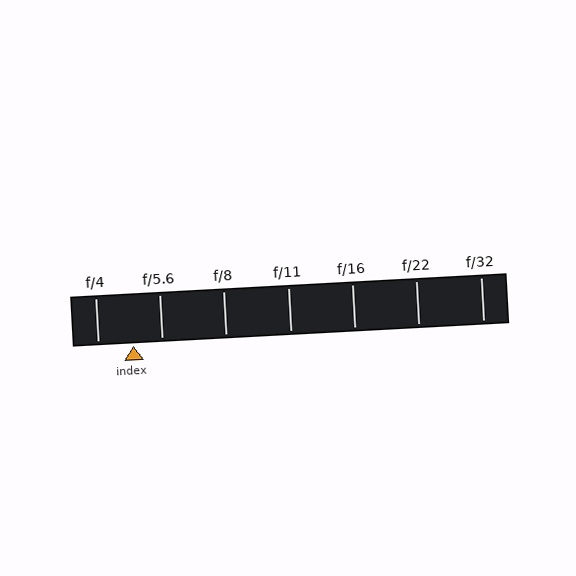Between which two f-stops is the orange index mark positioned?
The index mark is between f/4 and f/5.6.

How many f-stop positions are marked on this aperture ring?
There are 7 f-stop positions marked.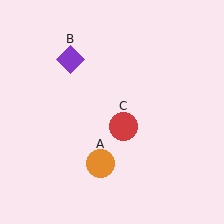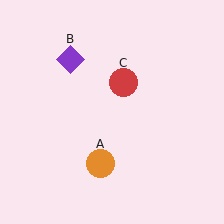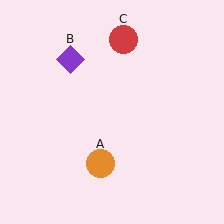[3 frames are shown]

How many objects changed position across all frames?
1 object changed position: red circle (object C).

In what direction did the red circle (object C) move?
The red circle (object C) moved up.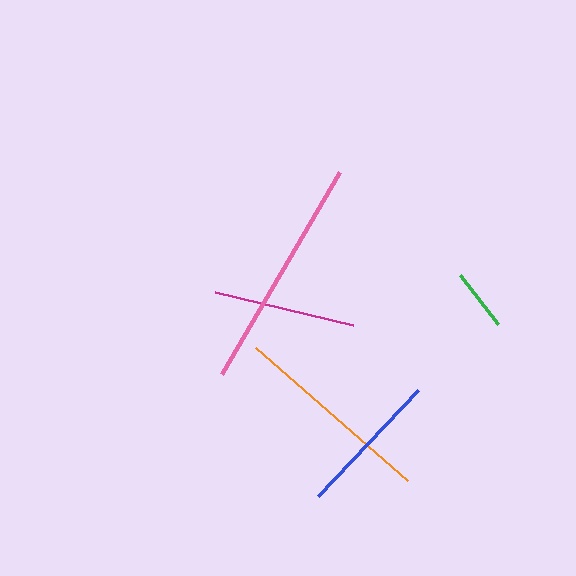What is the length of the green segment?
The green segment is approximately 62 pixels long.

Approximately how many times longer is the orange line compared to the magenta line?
The orange line is approximately 1.4 times the length of the magenta line.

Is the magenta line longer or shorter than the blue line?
The blue line is longer than the magenta line.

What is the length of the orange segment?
The orange segment is approximately 202 pixels long.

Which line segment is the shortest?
The green line is the shortest at approximately 62 pixels.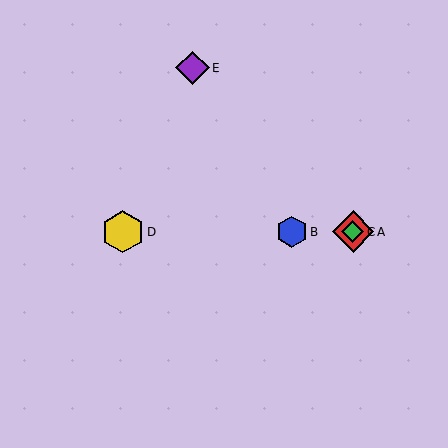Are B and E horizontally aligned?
No, B is at y≈232 and E is at y≈68.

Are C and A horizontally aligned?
Yes, both are at y≈232.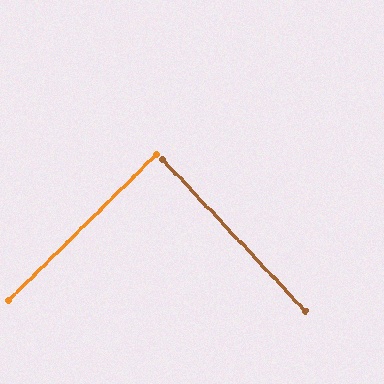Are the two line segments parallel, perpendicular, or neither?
Perpendicular — they meet at approximately 89°.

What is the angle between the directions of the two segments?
Approximately 89 degrees.